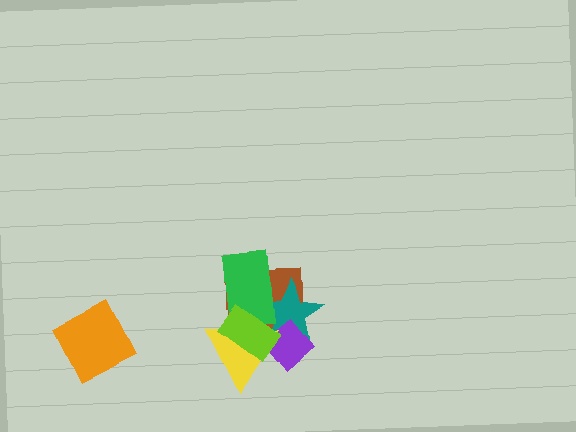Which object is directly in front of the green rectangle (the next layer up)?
The yellow triangle is directly in front of the green rectangle.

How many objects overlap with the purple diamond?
4 objects overlap with the purple diamond.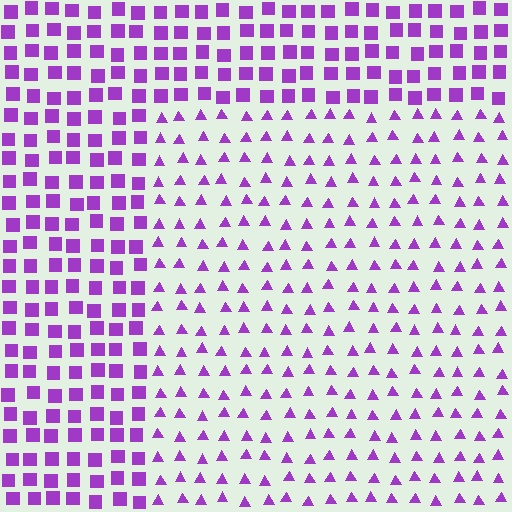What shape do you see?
I see a rectangle.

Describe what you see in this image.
The image is filled with small purple elements arranged in a uniform grid. A rectangle-shaped region contains triangles, while the surrounding area contains squares. The boundary is defined purely by the change in element shape.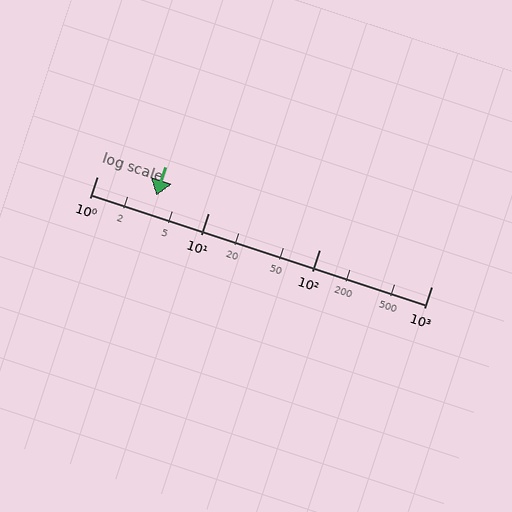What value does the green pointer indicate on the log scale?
The pointer indicates approximately 3.4.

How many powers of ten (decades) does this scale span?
The scale spans 3 decades, from 1 to 1000.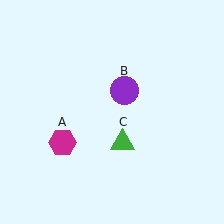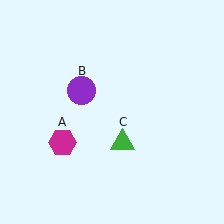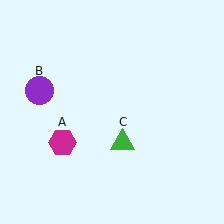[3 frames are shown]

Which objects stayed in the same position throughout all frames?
Magenta hexagon (object A) and green triangle (object C) remained stationary.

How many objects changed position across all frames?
1 object changed position: purple circle (object B).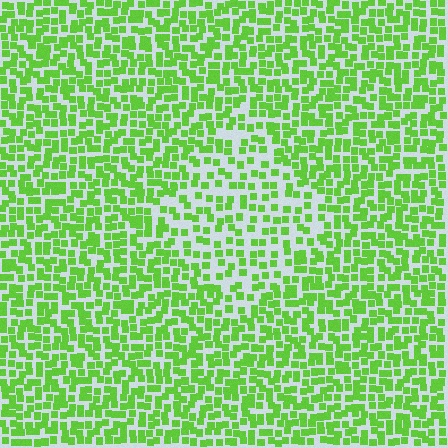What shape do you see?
I see a diamond.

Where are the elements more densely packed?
The elements are more densely packed outside the diamond boundary.